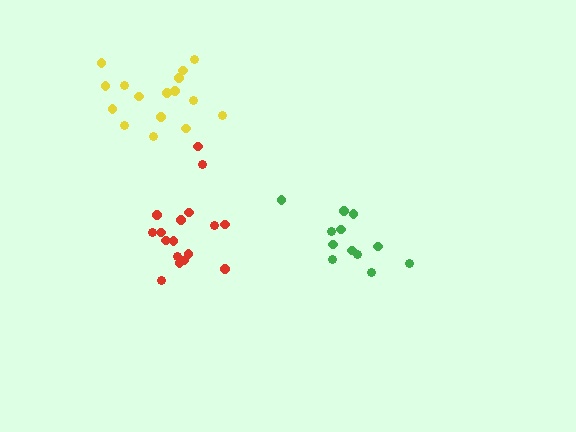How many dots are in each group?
Group 1: 16 dots, Group 2: 12 dots, Group 3: 17 dots (45 total).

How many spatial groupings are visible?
There are 3 spatial groupings.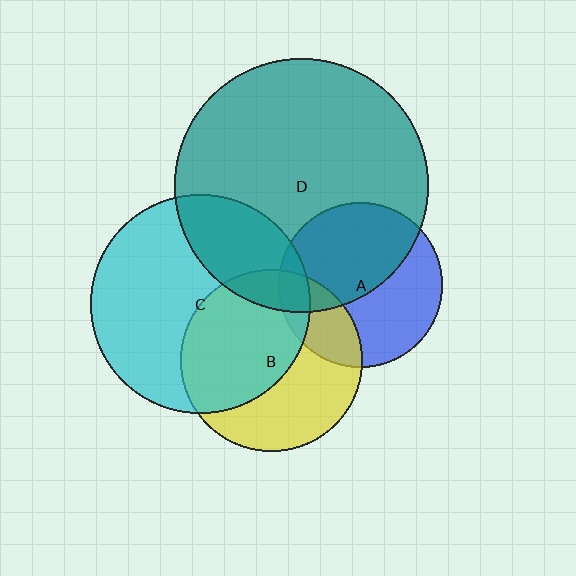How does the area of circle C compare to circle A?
Approximately 1.8 times.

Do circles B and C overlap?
Yes.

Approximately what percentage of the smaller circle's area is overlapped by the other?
Approximately 55%.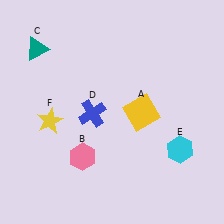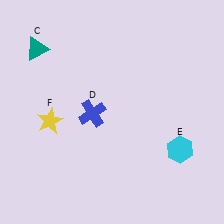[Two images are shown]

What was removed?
The pink hexagon (B), the yellow square (A) were removed in Image 2.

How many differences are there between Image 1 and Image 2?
There are 2 differences between the two images.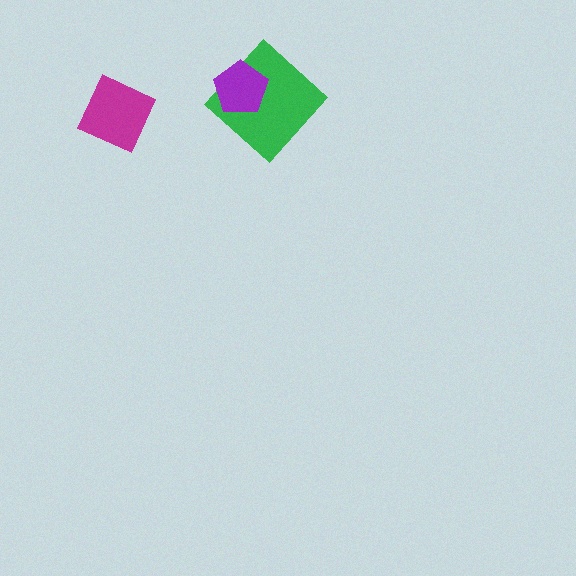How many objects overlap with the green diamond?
1 object overlaps with the green diamond.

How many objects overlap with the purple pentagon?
1 object overlaps with the purple pentagon.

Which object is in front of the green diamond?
The purple pentagon is in front of the green diamond.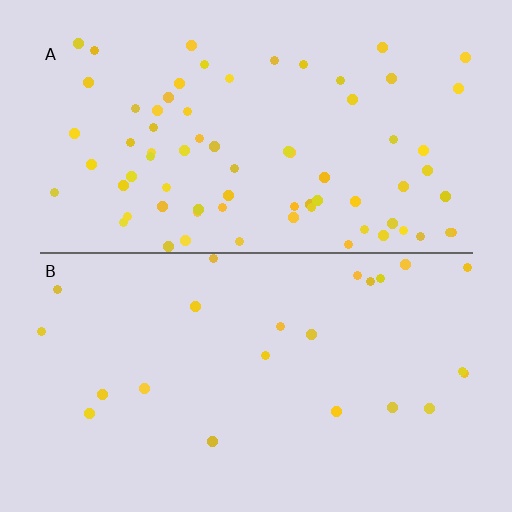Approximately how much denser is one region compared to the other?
Approximately 3.2× — region A over region B.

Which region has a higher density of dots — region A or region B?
A (the top).